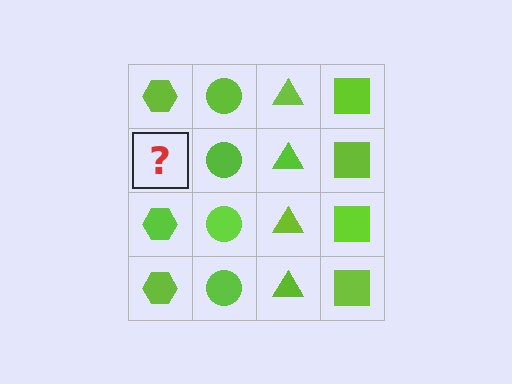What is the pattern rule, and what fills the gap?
The rule is that each column has a consistent shape. The gap should be filled with a lime hexagon.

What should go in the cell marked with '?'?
The missing cell should contain a lime hexagon.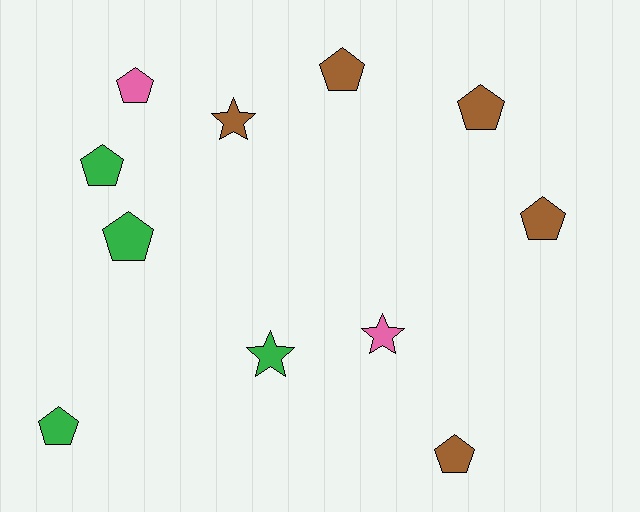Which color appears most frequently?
Brown, with 5 objects.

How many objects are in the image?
There are 11 objects.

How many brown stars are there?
There is 1 brown star.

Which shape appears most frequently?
Pentagon, with 8 objects.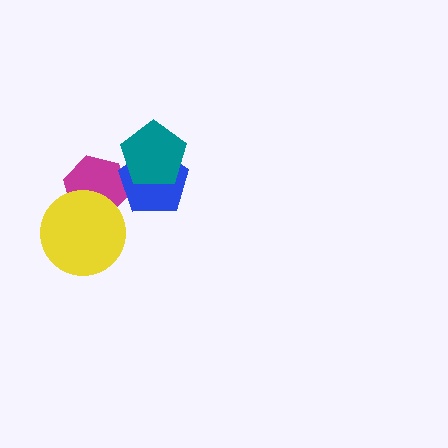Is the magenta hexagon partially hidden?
Yes, it is partially covered by another shape.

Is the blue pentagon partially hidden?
Yes, it is partially covered by another shape.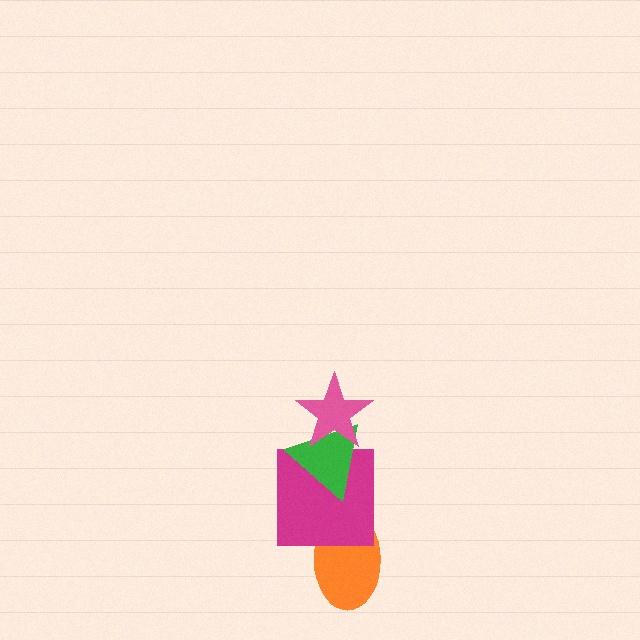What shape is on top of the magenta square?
The green triangle is on top of the magenta square.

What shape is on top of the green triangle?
The pink star is on top of the green triangle.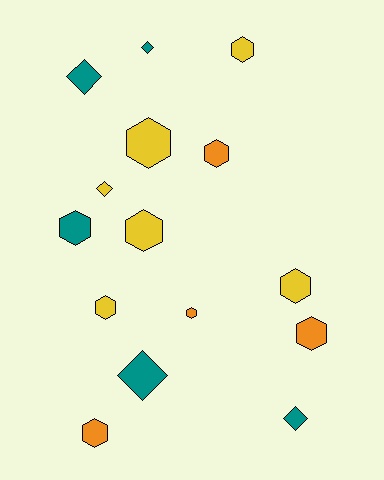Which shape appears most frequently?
Hexagon, with 10 objects.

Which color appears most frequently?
Yellow, with 6 objects.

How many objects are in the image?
There are 15 objects.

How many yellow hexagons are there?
There are 5 yellow hexagons.